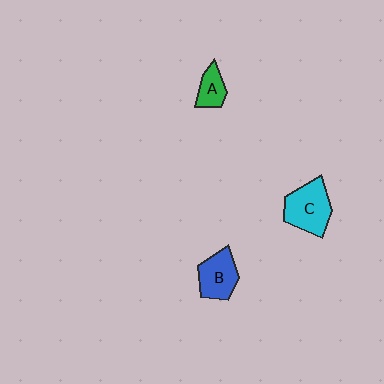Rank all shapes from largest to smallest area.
From largest to smallest: C (cyan), B (blue), A (green).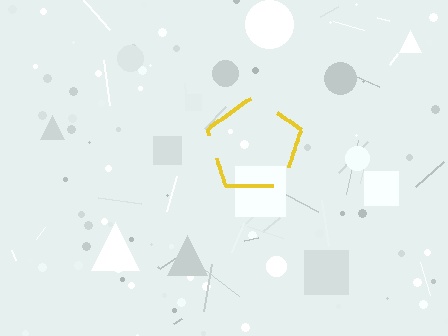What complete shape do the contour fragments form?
The contour fragments form a pentagon.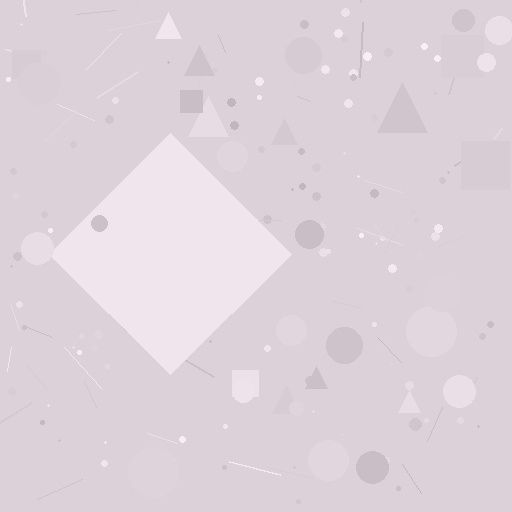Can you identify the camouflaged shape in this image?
The camouflaged shape is a diamond.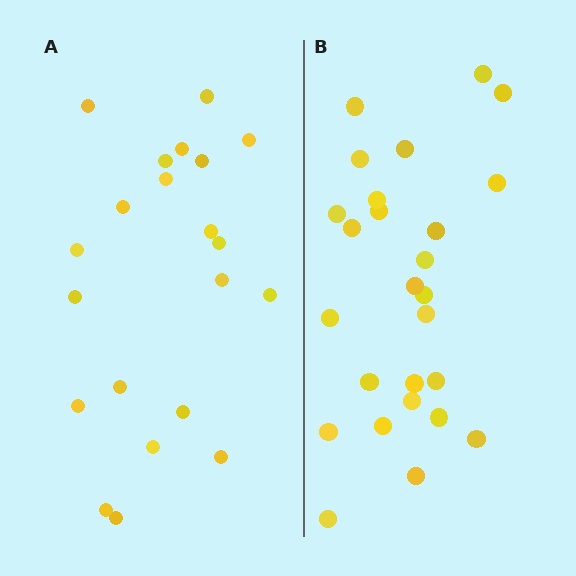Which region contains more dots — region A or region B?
Region B (the right region) has more dots.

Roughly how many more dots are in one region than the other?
Region B has about 5 more dots than region A.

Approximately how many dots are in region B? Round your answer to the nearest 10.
About 30 dots. (The exact count is 26, which rounds to 30.)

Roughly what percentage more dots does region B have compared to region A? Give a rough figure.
About 25% more.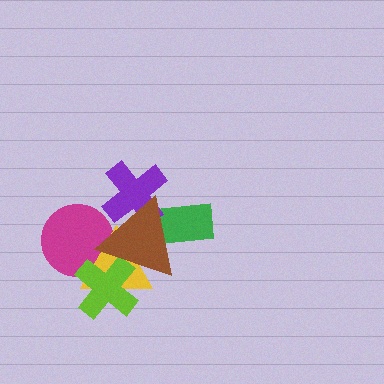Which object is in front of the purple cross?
The brown triangle is in front of the purple cross.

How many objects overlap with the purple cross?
2 objects overlap with the purple cross.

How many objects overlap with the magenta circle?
3 objects overlap with the magenta circle.